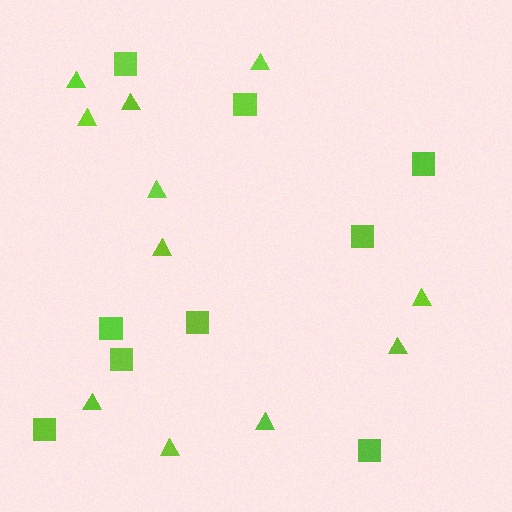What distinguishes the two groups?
There are 2 groups: one group of squares (9) and one group of triangles (11).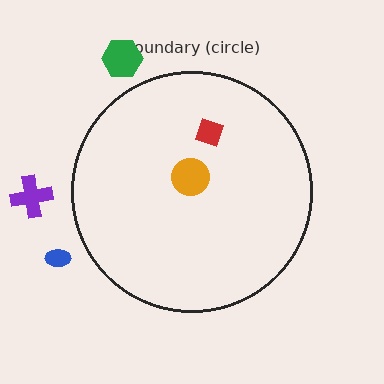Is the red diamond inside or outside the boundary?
Inside.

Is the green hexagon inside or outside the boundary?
Outside.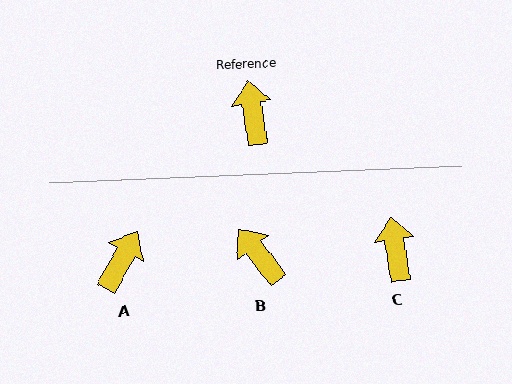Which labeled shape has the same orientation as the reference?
C.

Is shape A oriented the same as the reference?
No, it is off by about 38 degrees.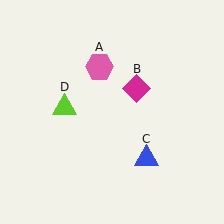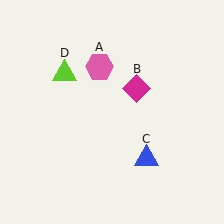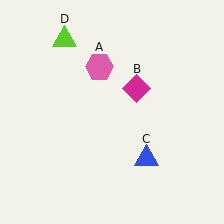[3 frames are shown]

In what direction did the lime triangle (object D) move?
The lime triangle (object D) moved up.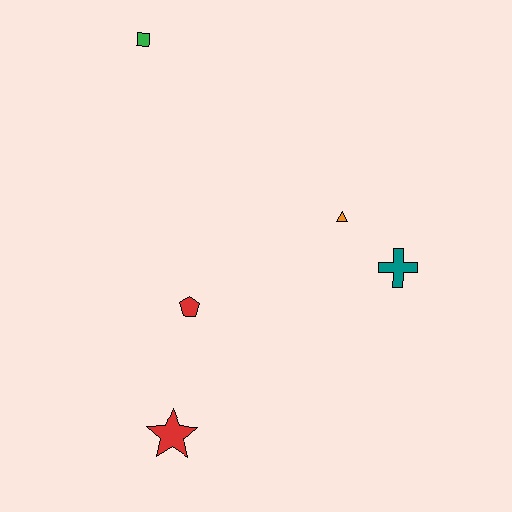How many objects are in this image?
There are 5 objects.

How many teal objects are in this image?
There is 1 teal object.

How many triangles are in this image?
There is 1 triangle.